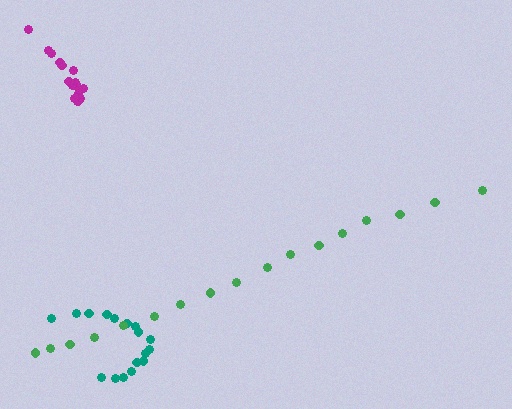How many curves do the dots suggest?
There are 3 distinct paths.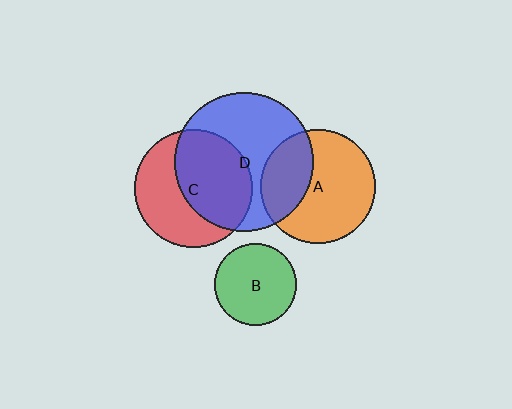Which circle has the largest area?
Circle D (blue).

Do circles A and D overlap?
Yes.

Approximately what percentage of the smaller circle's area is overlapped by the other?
Approximately 35%.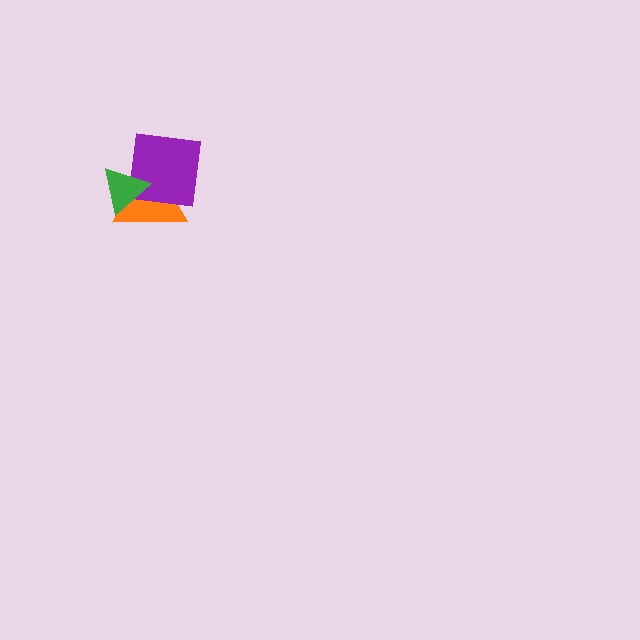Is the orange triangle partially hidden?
Yes, it is partially covered by another shape.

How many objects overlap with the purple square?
2 objects overlap with the purple square.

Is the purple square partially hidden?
Yes, it is partially covered by another shape.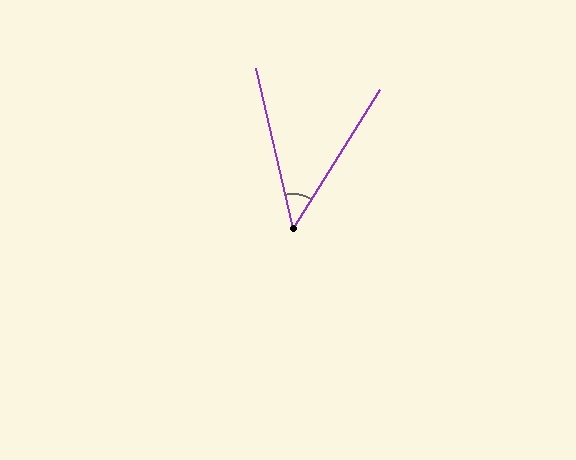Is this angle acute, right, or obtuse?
It is acute.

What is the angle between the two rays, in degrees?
Approximately 45 degrees.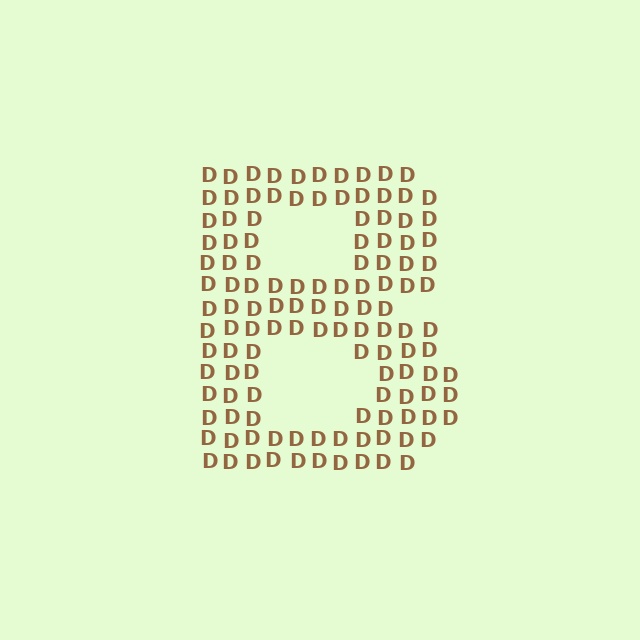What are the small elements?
The small elements are letter D's.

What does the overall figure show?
The overall figure shows the letter B.